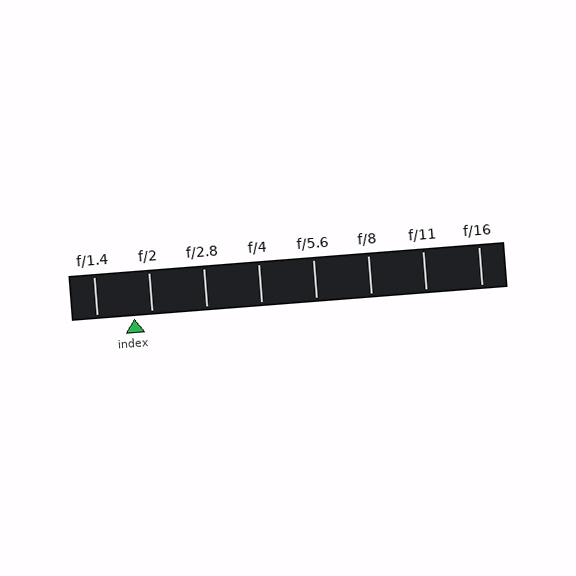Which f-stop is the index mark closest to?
The index mark is closest to f/2.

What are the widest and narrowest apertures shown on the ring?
The widest aperture shown is f/1.4 and the narrowest is f/16.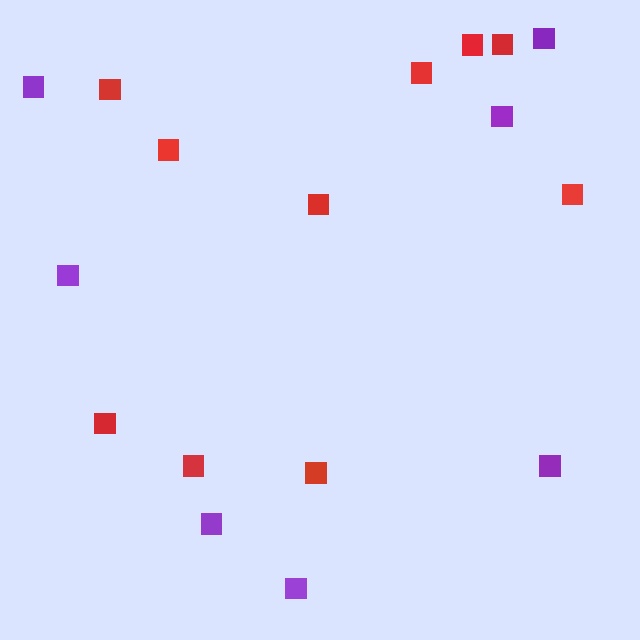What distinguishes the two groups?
There are 2 groups: one group of purple squares (7) and one group of red squares (10).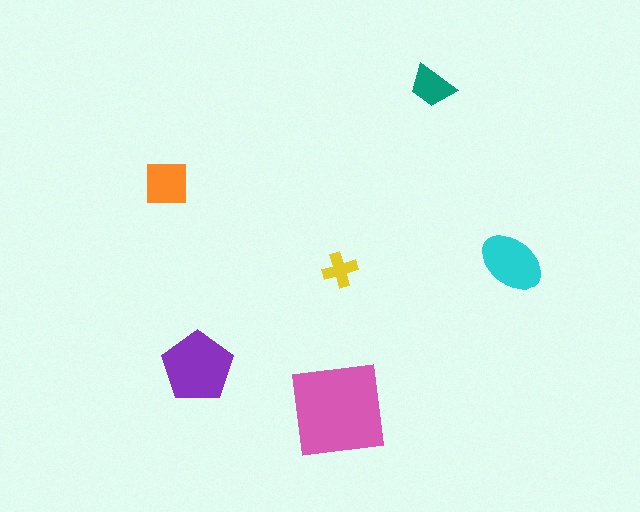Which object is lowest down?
The pink square is bottommost.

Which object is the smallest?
The yellow cross.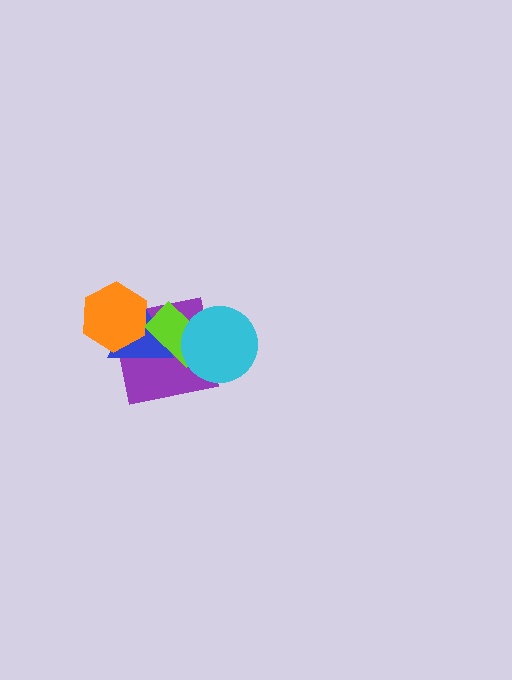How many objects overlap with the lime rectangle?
3 objects overlap with the lime rectangle.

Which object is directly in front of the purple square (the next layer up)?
The blue triangle is directly in front of the purple square.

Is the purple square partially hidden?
Yes, it is partially covered by another shape.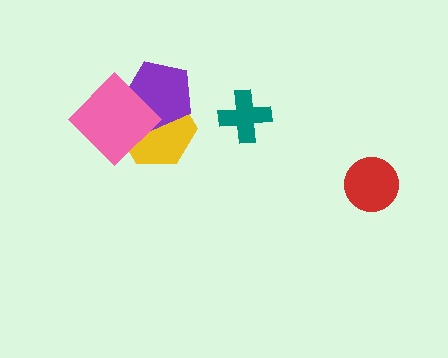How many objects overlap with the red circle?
0 objects overlap with the red circle.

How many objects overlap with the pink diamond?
2 objects overlap with the pink diamond.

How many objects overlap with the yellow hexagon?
2 objects overlap with the yellow hexagon.